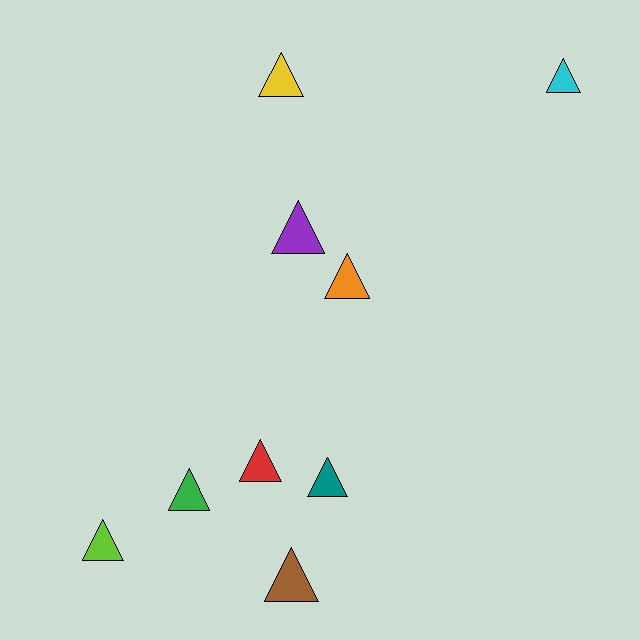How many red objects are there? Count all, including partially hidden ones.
There is 1 red object.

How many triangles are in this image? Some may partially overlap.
There are 9 triangles.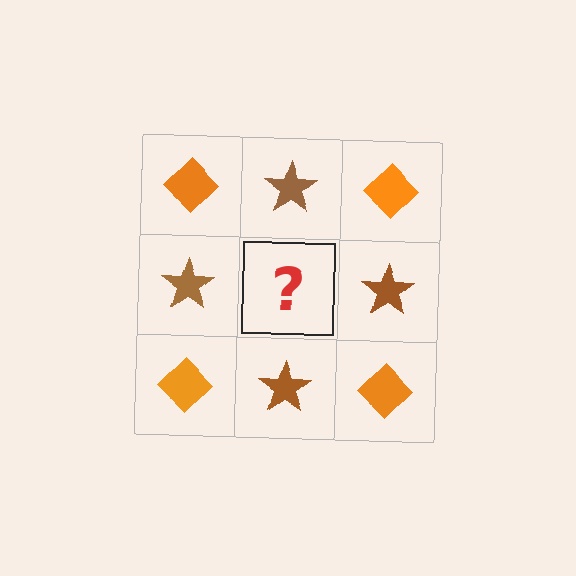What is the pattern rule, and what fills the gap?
The rule is that it alternates orange diamond and brown star in a checkerboard pattern. The gap should be filled with an orange diamond.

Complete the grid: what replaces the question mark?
The question mark should be replaced with an orange diamond.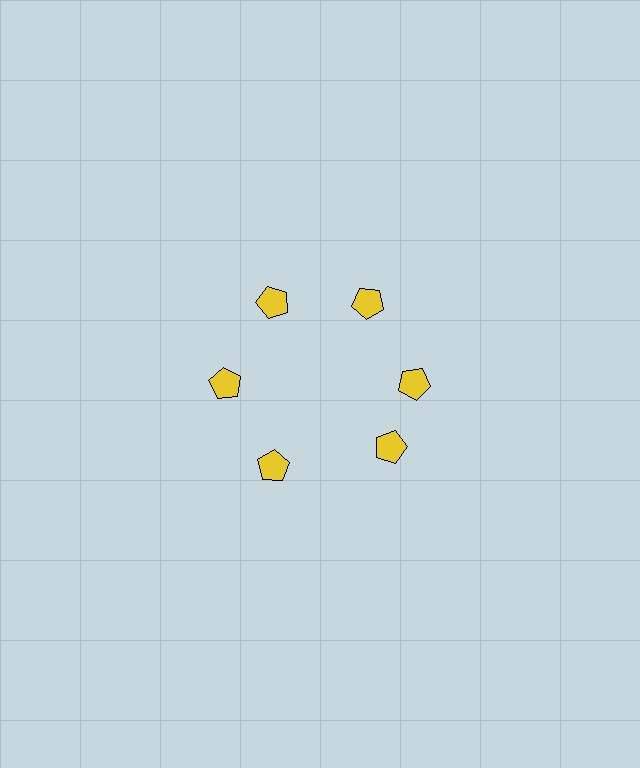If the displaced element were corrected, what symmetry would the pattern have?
It would have 6-fold rotational symmetry — the pattern would map onto itself every 60 degrees.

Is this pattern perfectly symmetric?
No. The 6 yellow pentagons are arranged in a ring, but one element near the 5 o'clock position is rotated out of alignment along the ring, breaking the 6-fold rotational symmetry.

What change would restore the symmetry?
The symmetry would be restored by rotating it back into even spacing with its neighbors so that all 6 pentagons sit at equal angles and equal distance from the center.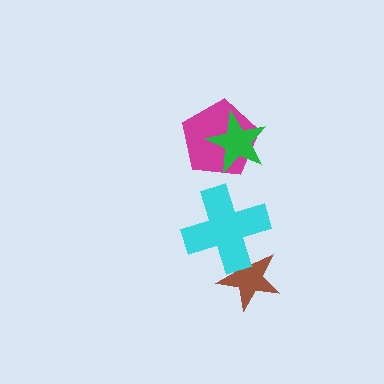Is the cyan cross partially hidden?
No, no other shape covers it.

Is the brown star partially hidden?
Yes, it is partially covered by another shape.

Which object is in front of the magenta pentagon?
The green star is in front of the magenta pentagon.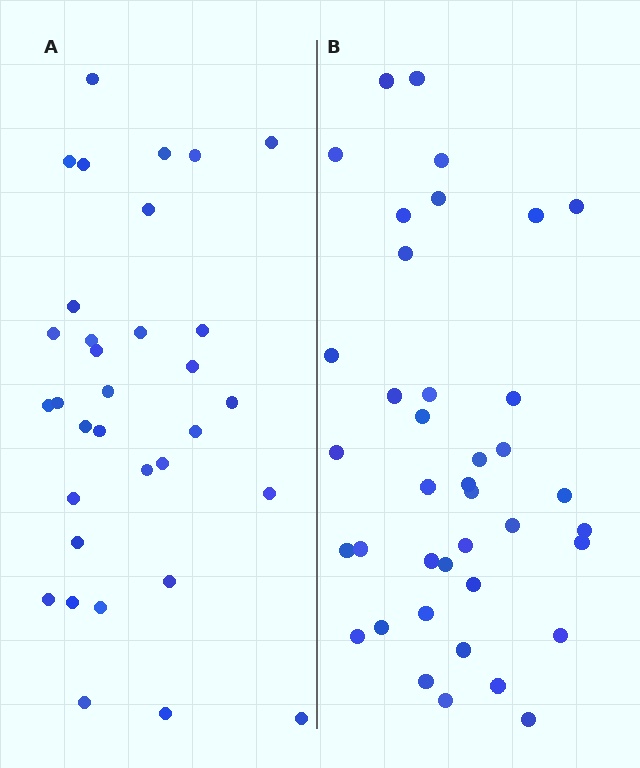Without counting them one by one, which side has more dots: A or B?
Region B (the right region) has more dots.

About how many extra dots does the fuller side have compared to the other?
Region B has about 6 more dots than region A.